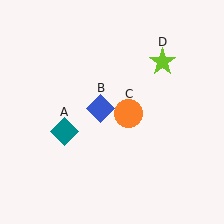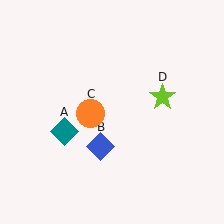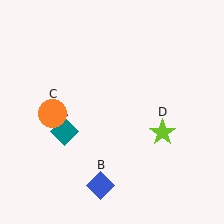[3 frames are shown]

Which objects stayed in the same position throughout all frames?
Teal diamond (object A) remained stationary.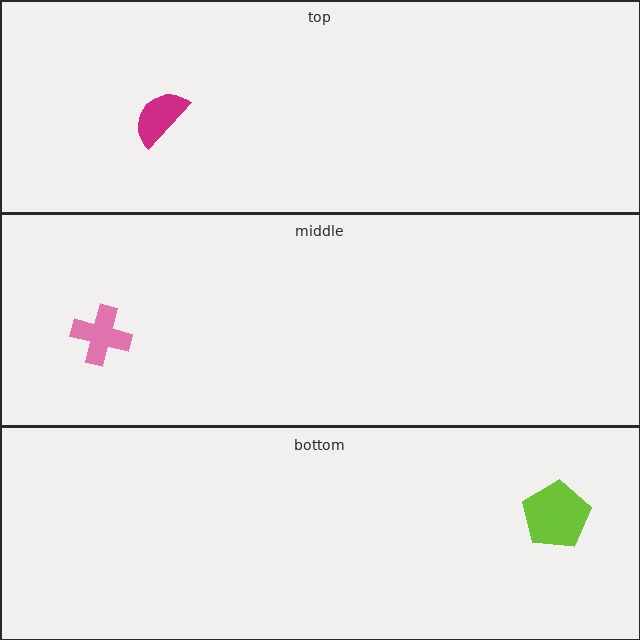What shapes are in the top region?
The magenta semicircle.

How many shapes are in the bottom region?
1.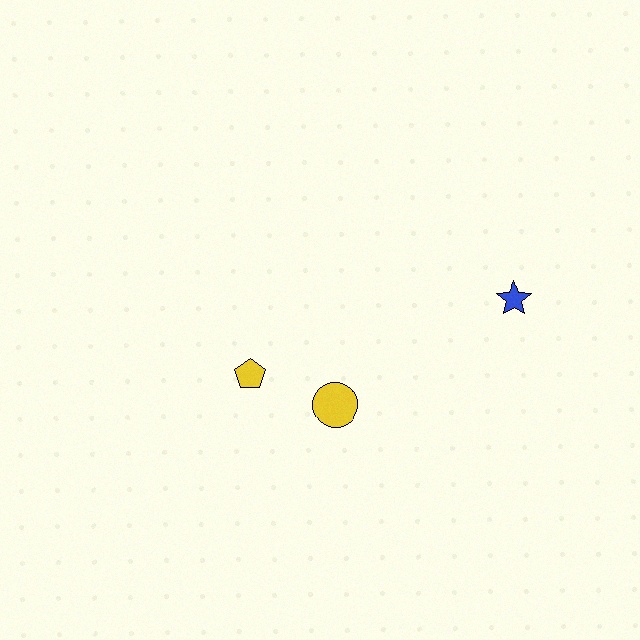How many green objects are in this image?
There are no green objects.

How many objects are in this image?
There are 3 objects.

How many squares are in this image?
There are no squares.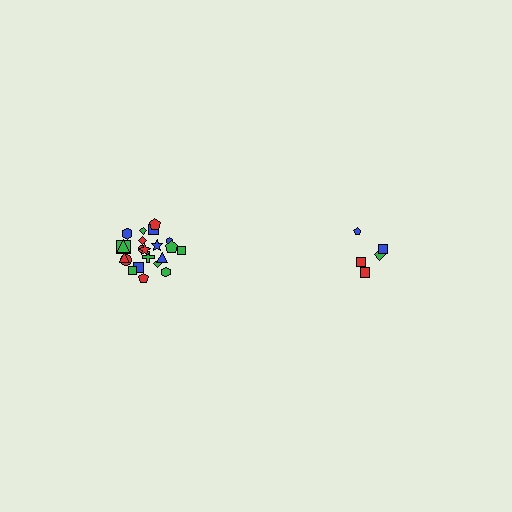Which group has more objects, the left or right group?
The left group.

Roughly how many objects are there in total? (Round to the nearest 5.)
Roughly 25 objects in total.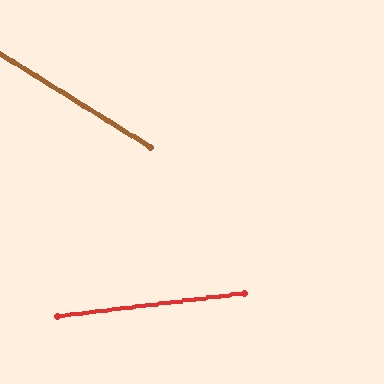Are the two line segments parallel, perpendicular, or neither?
Neither parallel nor perpendicular — they differ by about 39°.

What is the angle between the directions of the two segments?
Approximately 39 degrees.